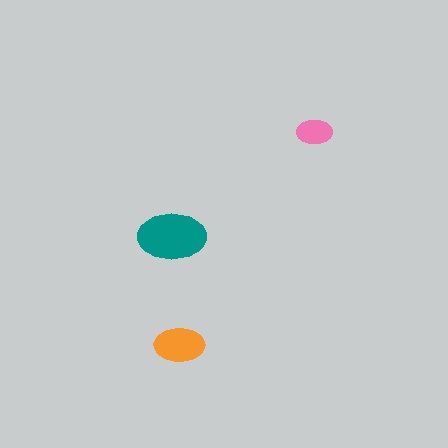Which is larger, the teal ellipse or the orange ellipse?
The teal one.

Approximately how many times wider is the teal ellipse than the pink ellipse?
About 2 times wider.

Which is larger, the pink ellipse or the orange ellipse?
The orange one.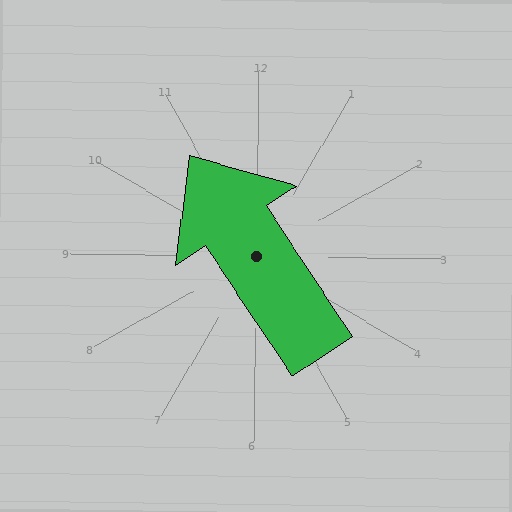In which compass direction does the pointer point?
Northwest.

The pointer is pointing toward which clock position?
Roughly 11 o'clock.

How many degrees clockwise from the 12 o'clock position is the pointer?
Approximately 326 degrees.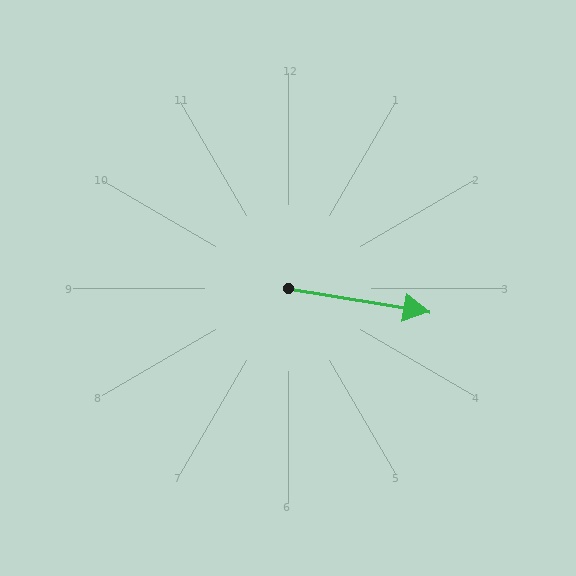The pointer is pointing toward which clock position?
Roughly 3 o'clock.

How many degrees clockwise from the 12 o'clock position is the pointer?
Approximately 100 degrees.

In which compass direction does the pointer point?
East.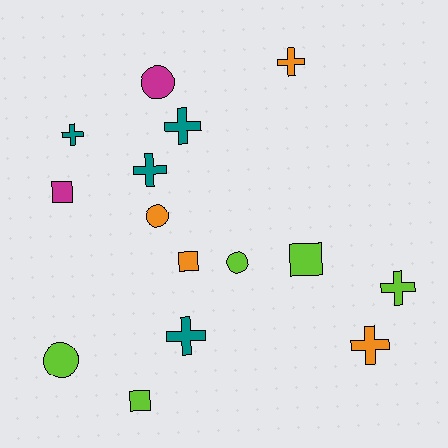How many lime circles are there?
There are 2 lime circles.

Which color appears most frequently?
Lime, with 5 objects.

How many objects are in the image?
There are 15 objects.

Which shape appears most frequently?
Cross, with 7 objects.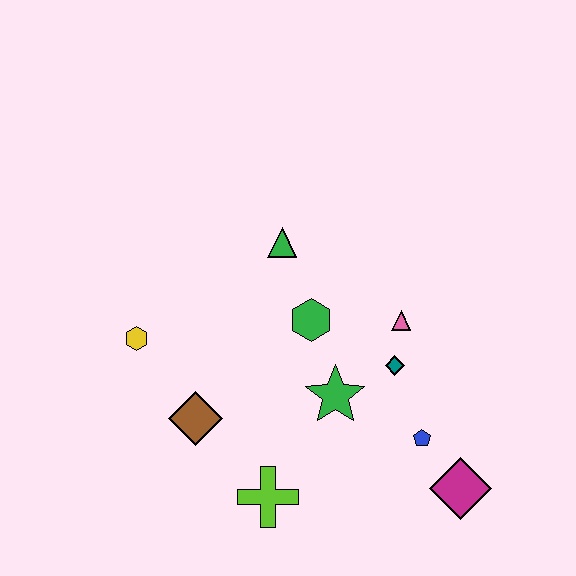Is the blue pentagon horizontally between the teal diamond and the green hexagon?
No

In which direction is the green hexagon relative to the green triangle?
The green hexagon is below the green triangle.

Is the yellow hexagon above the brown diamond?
Yes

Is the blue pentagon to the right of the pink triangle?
Yes